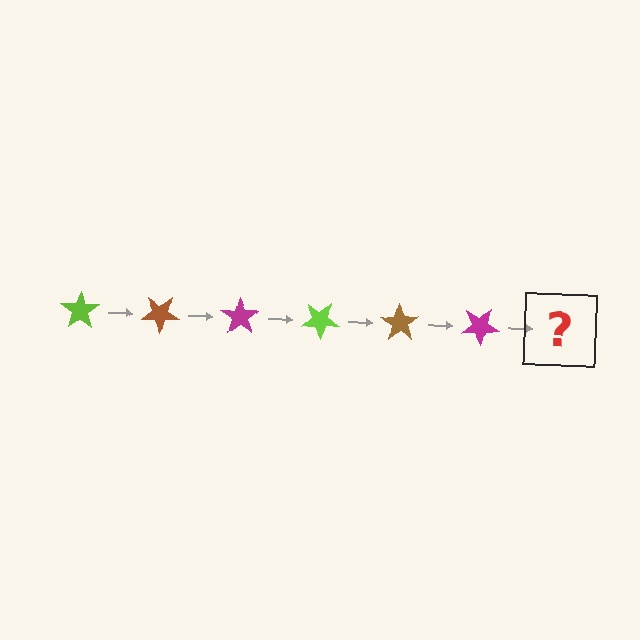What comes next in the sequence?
The next element should be a lime star, rotated 210 degrees from the start.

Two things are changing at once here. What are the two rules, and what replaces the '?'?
The two rules are that it rotates 35 degrees each step and the color cycles through lime, brown, and magenta. The '?' should be a lime star, rotated 210 degrees from the start.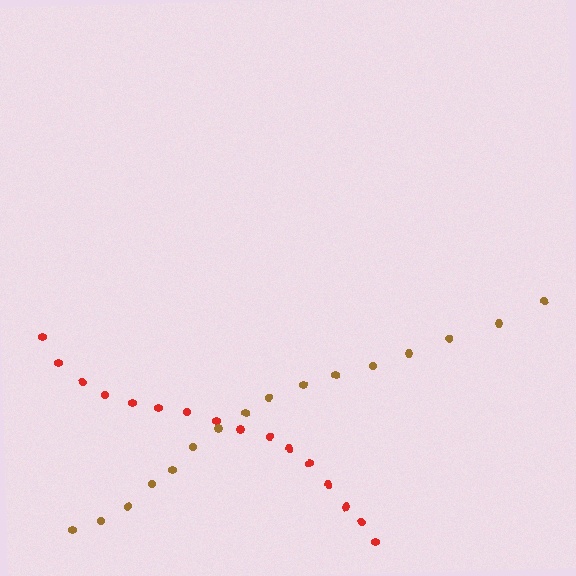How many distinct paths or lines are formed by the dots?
There are 2 distinct paths.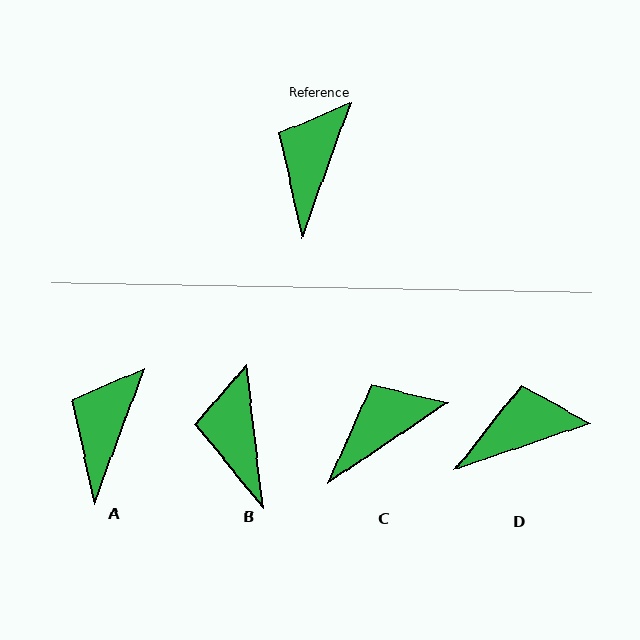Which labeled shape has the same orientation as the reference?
A.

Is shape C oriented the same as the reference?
No, it is off by about 36 degrees.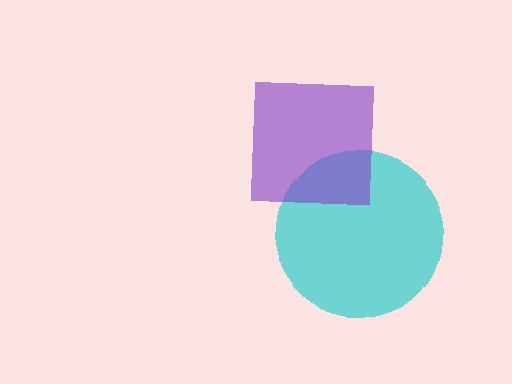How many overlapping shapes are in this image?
There are 2 overlapping shapes in the image.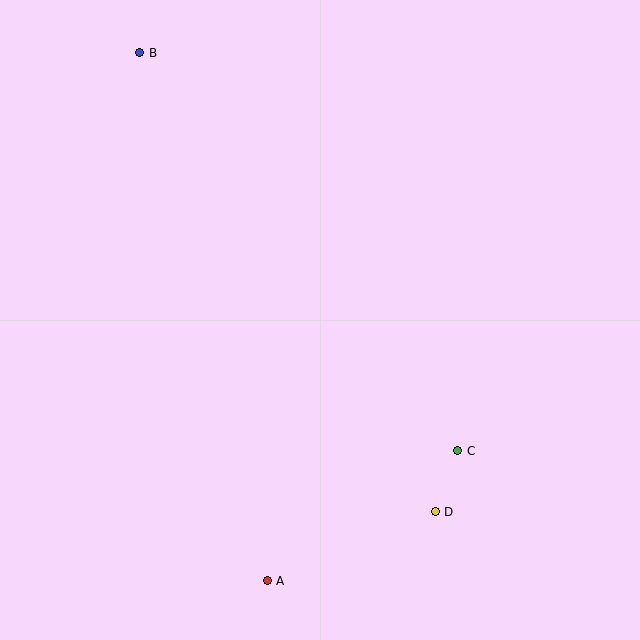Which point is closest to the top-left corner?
Point B is closest to the top-left corner.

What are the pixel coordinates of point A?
Point A is at (267, 581).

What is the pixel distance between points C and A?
The distance between C and A is 231 pixels.